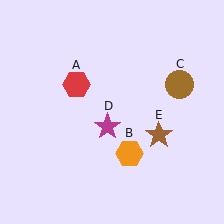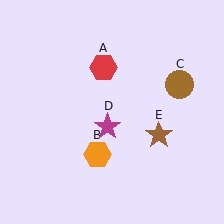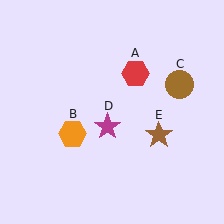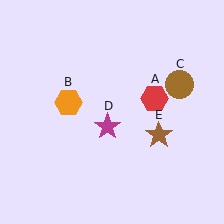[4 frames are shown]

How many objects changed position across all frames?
2 objects changed position: red hexagon (object A), orange hexagon (object B).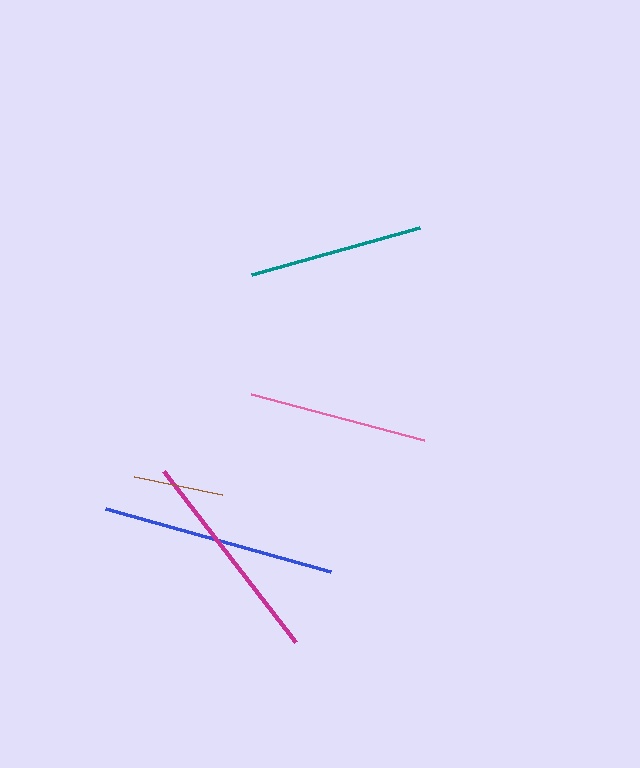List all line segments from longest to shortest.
From longest to shortest: blue, magenta, pink, teal, brown.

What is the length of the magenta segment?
The magenta segment is approximately 216 pixels long.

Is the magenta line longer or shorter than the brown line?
The magenta line is longer than the brown line.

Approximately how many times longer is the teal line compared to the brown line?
The teal line is approximately 1.9 times the length of the brown line.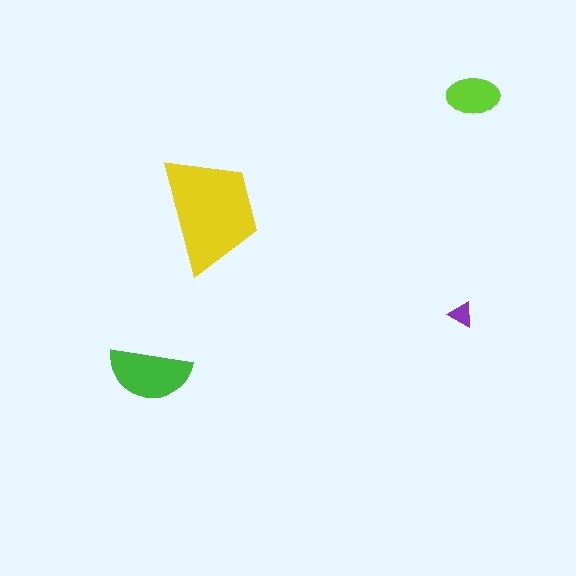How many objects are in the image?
There are 4 objects in the image.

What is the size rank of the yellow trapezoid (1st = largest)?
1st.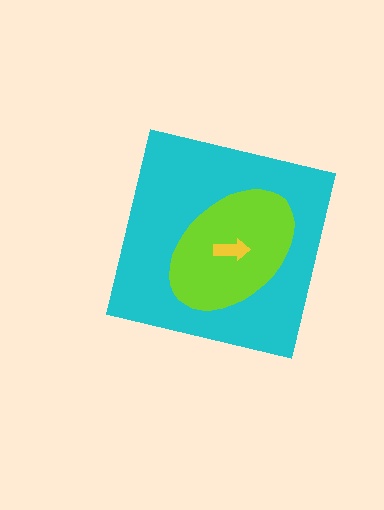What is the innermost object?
The yellow arrow.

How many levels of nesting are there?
3.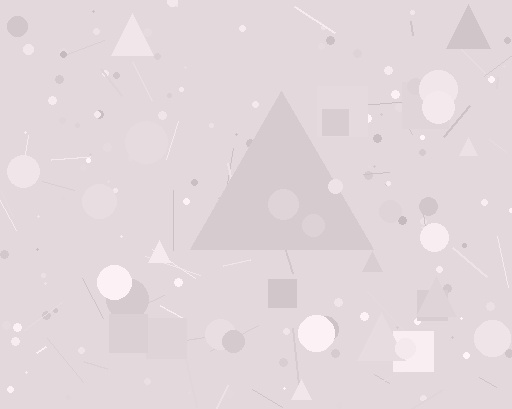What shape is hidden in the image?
A triangle is hidden in the image.